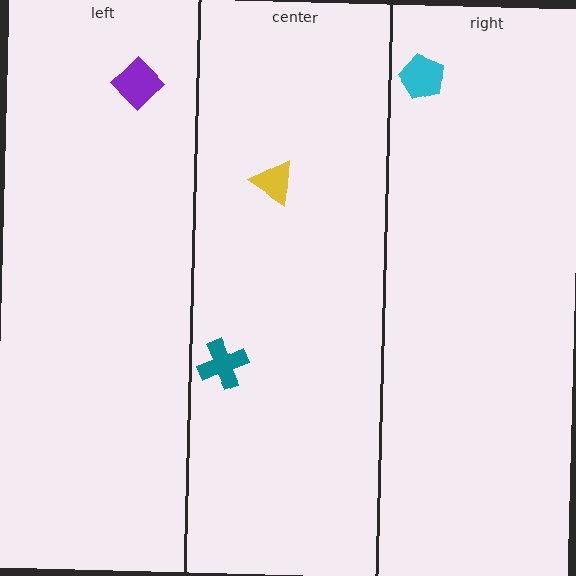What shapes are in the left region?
The purple diamond.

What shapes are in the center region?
The teal cross, the yellow triangle.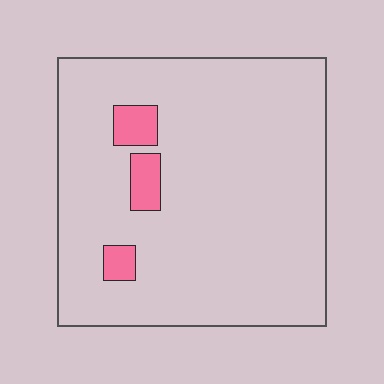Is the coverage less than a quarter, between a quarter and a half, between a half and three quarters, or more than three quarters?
Less than a quarter.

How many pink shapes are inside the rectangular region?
3.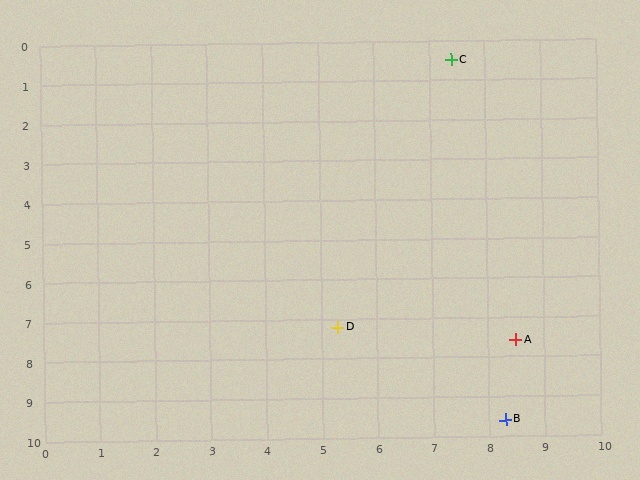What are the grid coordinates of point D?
Point D is at approximately (5.3, 7.2).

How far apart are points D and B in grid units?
Points D and B are about 3.8 grid units apart.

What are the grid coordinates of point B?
Point B is at approximately (8.3, 9.6).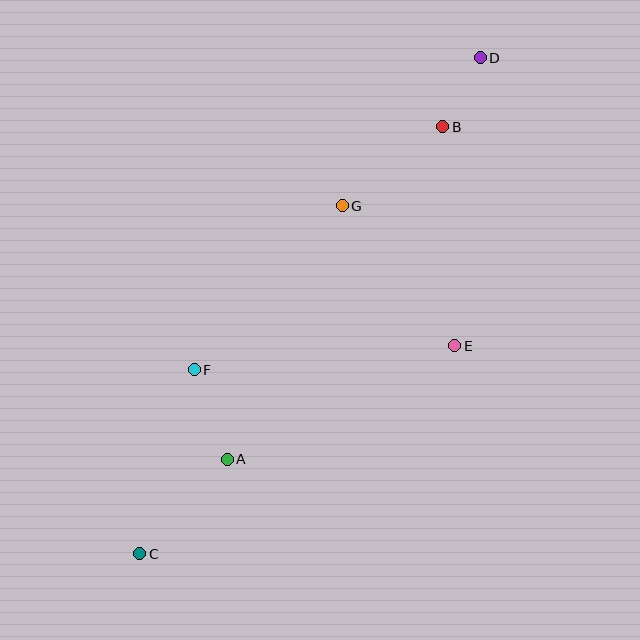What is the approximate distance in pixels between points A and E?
The distance between A and E is approximately 254 pixels.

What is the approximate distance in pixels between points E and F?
The distance between E and F is approximately 262 pixels.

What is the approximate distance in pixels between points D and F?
The distance between D and F is approximately 424 pixels.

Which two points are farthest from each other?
Points C and D are farthest from each other.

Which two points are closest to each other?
Points B and D are closest to each other.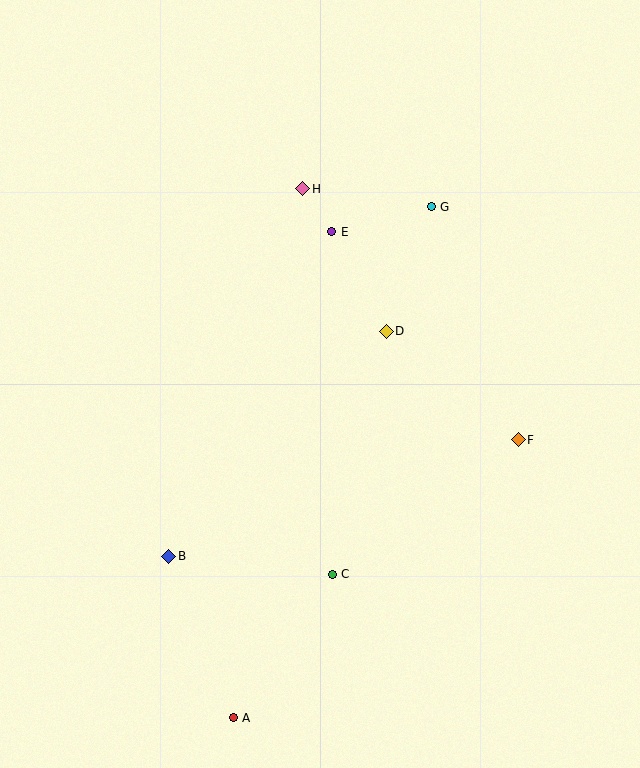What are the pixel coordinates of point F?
Point F is at (518, 440).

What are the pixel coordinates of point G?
Point G is at (431, 207).